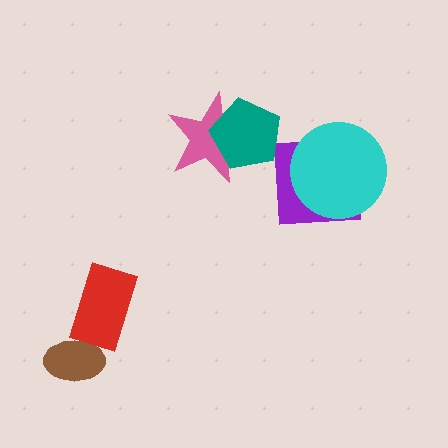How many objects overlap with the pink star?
1 object overlaps with the pink star.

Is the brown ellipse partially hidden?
Yes, it is partially covered by another shape.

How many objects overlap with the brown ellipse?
1 object overlaps with the brown ellipse.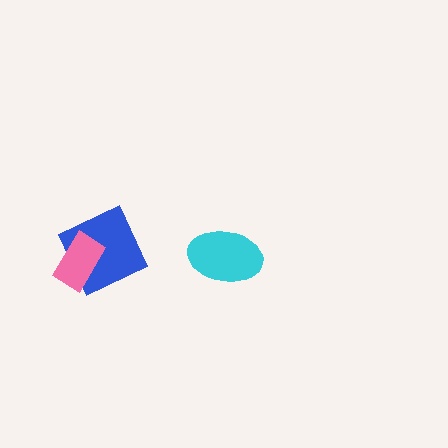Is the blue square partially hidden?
Yes, it is partially covered by another shape.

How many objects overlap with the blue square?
1 object overlaps with the blue square.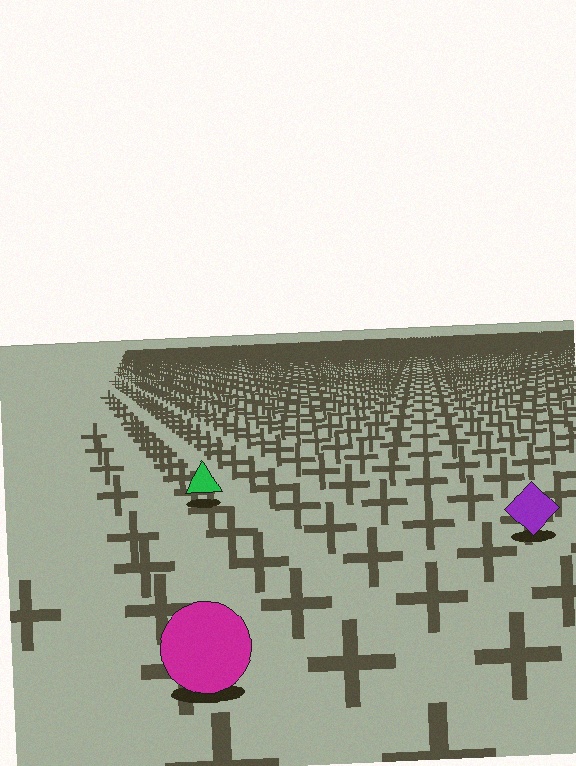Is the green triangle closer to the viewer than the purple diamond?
No. The purple diamond is closer — you can tell from the texture gradient: the ground texture is coarser near it.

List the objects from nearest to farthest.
From nearest to farthest: the magenta circle, the purple diamond, the green triangle.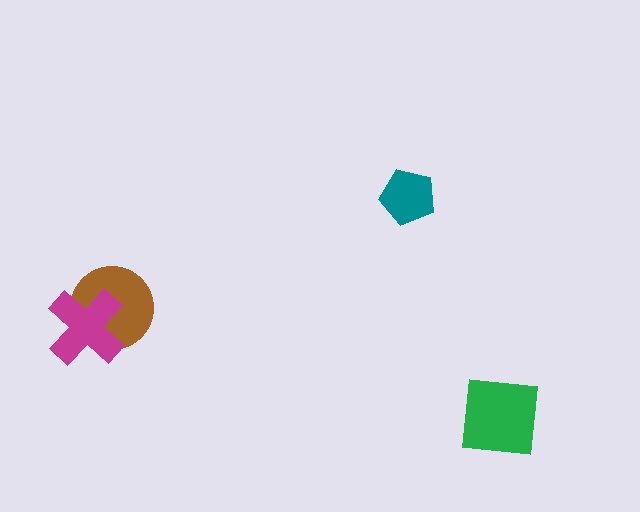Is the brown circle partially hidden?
Yes, it is partially covered by another shape.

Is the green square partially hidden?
No, no other shape covers it.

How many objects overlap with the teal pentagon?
0 objects overlap with the teal pentagon.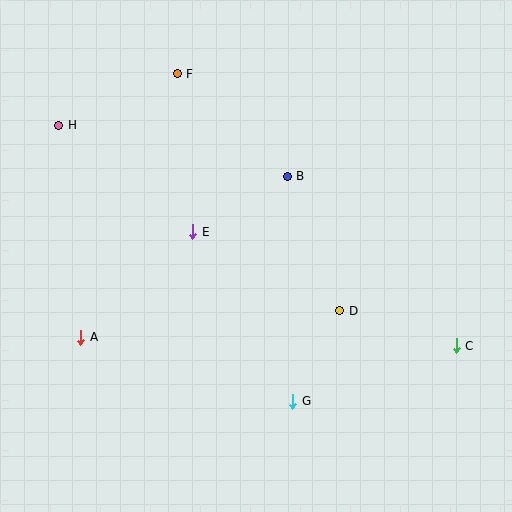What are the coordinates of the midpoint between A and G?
The midpoint between A and G is at (187, 369).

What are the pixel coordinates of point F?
Point F is at (177, 74).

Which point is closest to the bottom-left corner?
Point A is closest to the bottom-left corner.